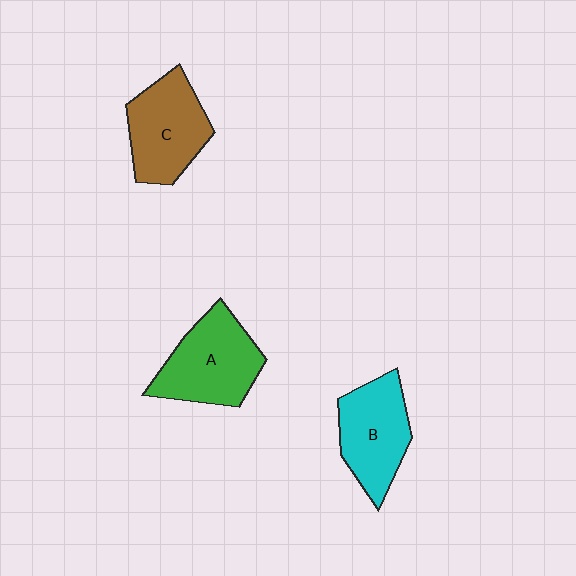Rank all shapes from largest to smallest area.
From largest to smallest: A (green), C (brown), B (cyan).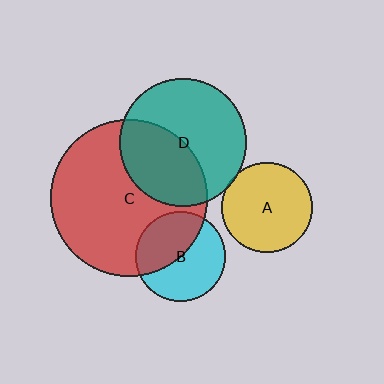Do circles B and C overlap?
Yes.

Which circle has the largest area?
Circle C (red).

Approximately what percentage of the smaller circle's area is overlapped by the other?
Approximately 45%.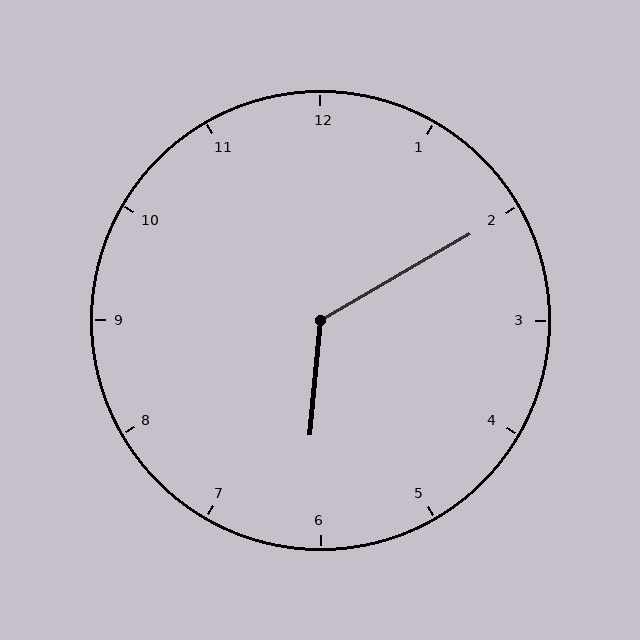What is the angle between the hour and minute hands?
Approximately 125 degrees.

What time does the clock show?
6:10.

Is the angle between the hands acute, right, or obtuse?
It is obtuse.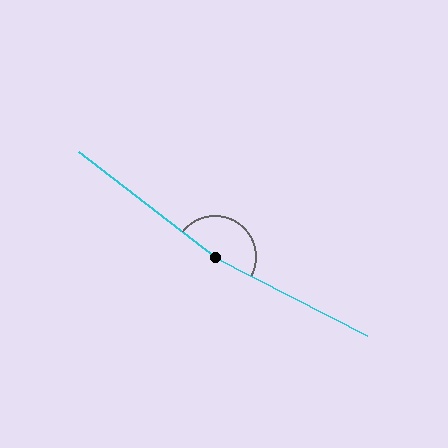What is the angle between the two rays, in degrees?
Approximately 170 degrees.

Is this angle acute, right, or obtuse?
It is obtuse.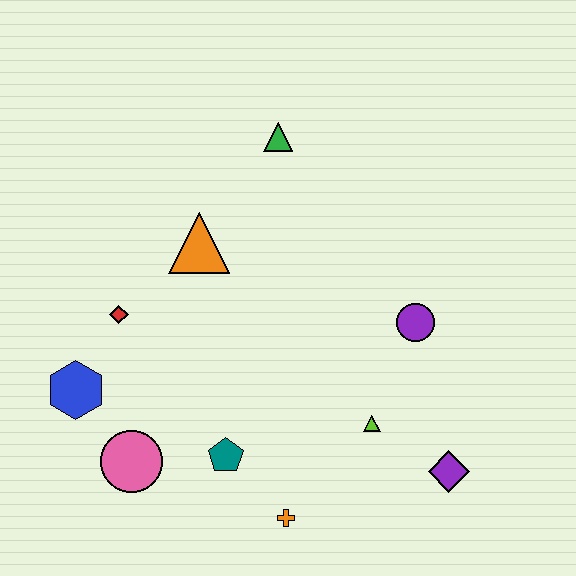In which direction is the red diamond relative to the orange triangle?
The red diamond is to the left of the orange triangle.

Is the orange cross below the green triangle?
Yes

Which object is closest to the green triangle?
The orange triangle is closest to the green triangle.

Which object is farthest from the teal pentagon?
The green triangle is farthest from the teal pentagon.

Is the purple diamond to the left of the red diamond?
No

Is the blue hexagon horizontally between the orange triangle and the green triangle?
No